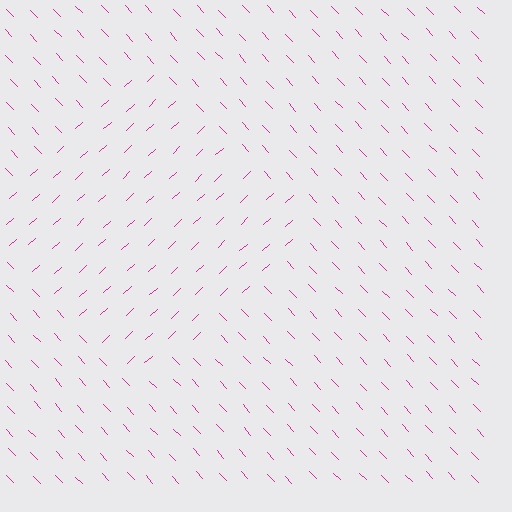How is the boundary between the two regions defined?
The boundary is defined purely by a change in line orientation (approximately 90 degrees difference). All lines are the same color and thickness.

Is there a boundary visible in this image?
Yes, there is a texture boundary formed by a change in line orientation.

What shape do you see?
I see a diamond.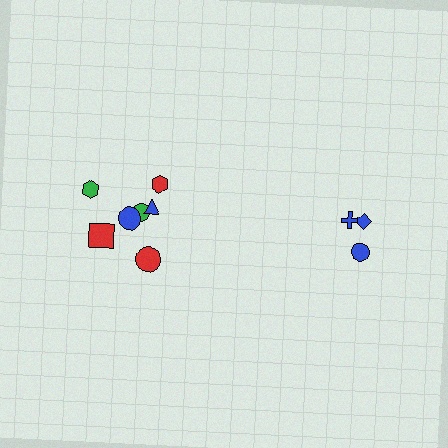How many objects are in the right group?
There are 3 objects.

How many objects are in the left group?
There are 7 objects.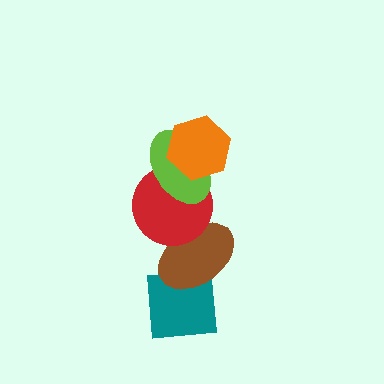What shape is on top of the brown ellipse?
The red circle is on top of the brown ellipse.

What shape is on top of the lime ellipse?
The orange hexagon is on top of the lime ellipse.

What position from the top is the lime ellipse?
The lime ellipse is 2nd from the top.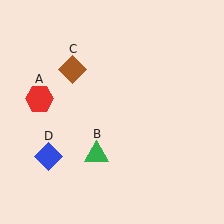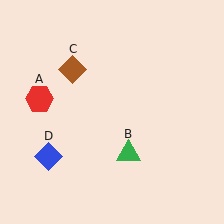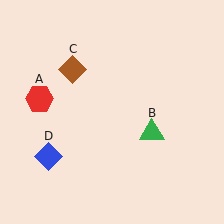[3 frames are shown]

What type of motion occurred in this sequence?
The green triangle (object B) rotated counterclockwise around the center of the scene.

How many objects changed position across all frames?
1 object changed position: green triangle (object B).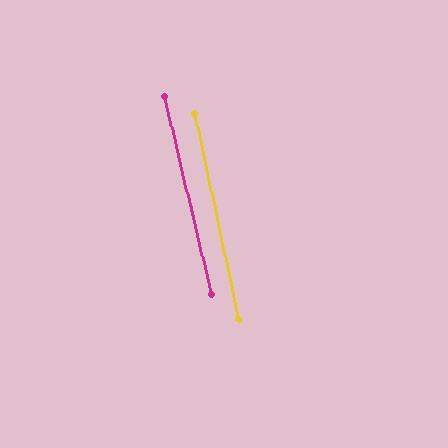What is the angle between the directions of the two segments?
Approximately 1 degree.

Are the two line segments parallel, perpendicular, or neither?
Parallel — their directions differ by only 1.5°.